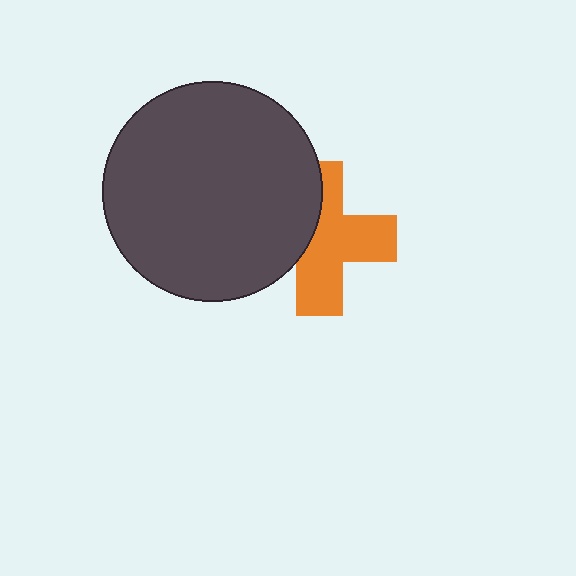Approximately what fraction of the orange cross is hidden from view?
Roughly 37% of the orange cross is hidden behind the dark gray circle.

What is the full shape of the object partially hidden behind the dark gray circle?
The partially hidden object is an orange cross.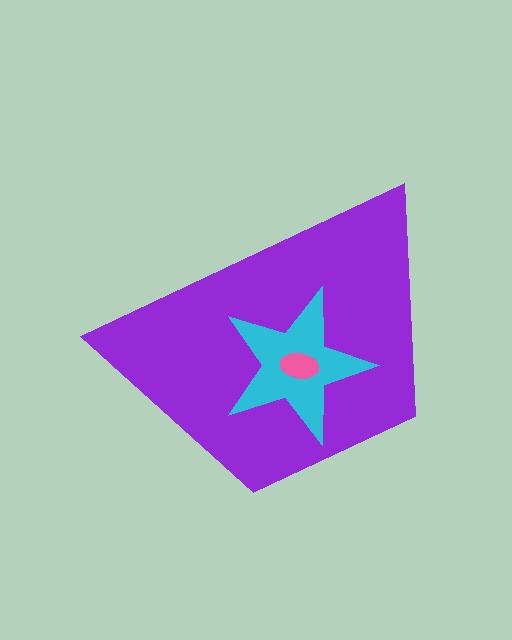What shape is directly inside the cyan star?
The pink ellipse.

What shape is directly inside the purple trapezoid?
The cyan star.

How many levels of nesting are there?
3.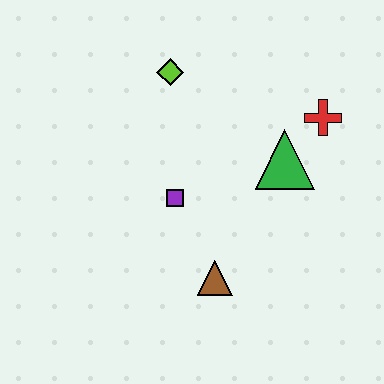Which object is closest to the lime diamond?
The purple square is closest to the lime diamond.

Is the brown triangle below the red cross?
Yes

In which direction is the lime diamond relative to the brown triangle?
The lime diamond is above the brown triangle.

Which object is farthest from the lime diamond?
The brown triangle is farthest from the lime diamond.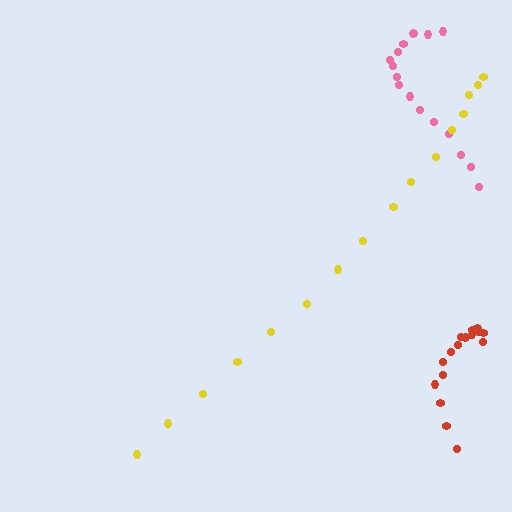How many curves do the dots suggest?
There are 3 distinct paths.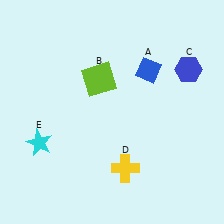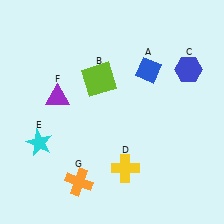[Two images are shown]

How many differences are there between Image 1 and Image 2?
There are 2 differences between the two images.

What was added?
A purple triangle (F), an orange cross (G) were added in Image 2.